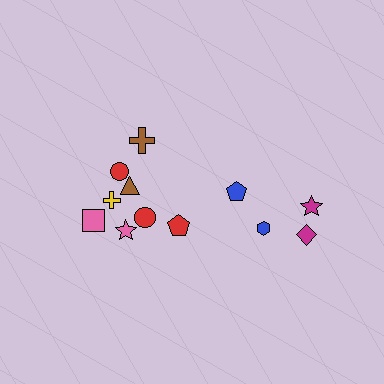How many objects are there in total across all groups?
There are 12 objects.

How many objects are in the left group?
There are 8 objects.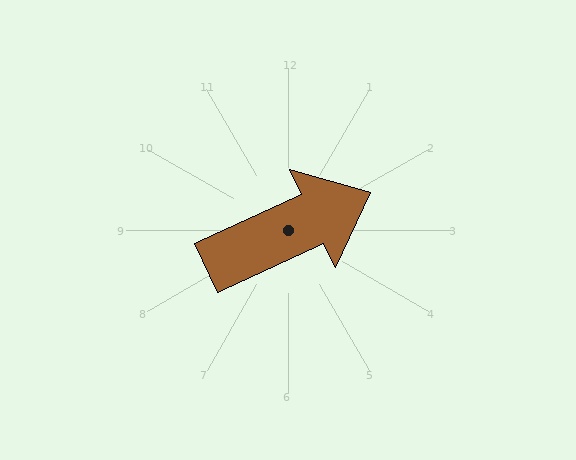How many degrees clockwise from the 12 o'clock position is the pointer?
Approximately 65 degrees.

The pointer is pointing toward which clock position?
Roughly 2 o'clock.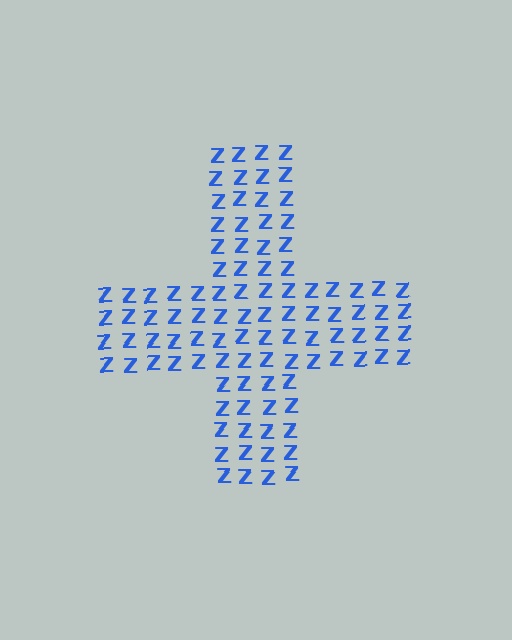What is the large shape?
The large shape is a cross.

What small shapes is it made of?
It is made of small letter Z's.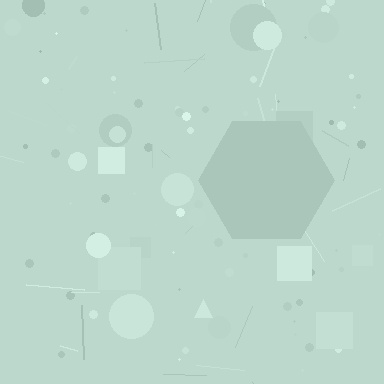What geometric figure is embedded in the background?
A hexagon is embedded in the background.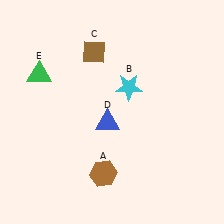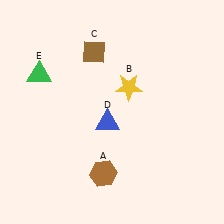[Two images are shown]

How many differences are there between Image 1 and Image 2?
There is 1 difference between the two images.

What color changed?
The star (B) changed from cyan in Image 1 to yellow in Image 2.